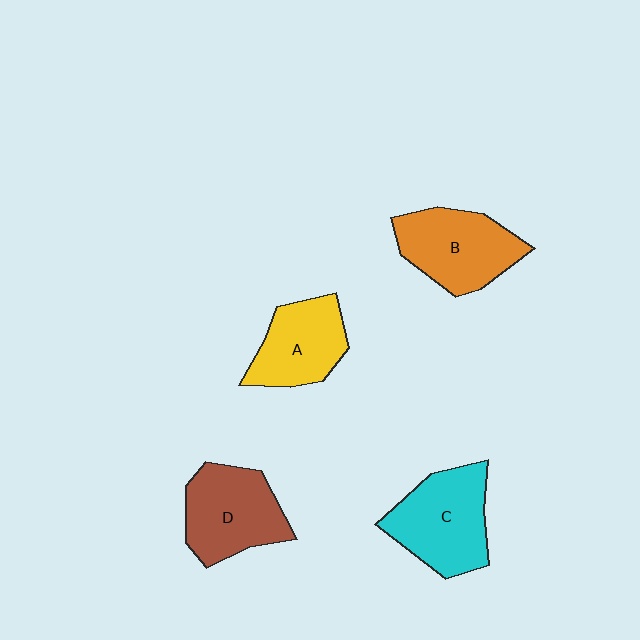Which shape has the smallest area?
Shape A (yellow).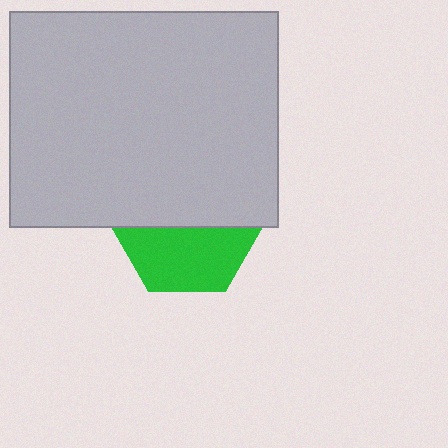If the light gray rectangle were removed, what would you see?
You would see the complete green hexagon.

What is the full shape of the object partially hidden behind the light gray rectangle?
The partially hidden object is a green hexagon.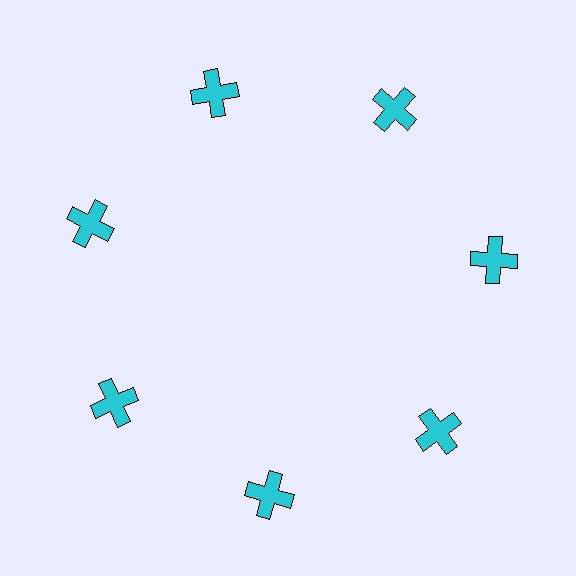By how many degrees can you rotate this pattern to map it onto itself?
The pattern maps onto itself every 51 degrees of rotation.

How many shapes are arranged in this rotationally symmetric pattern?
There are 7 shapes, arranged in 7 groups of 1.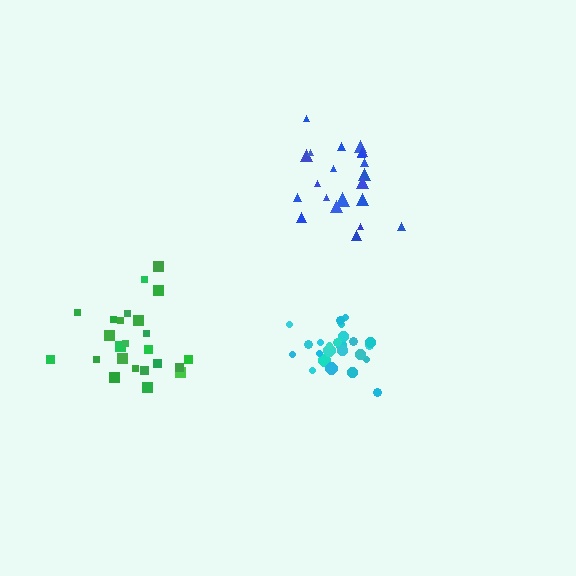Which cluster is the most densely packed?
Cyan.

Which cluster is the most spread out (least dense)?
Blue.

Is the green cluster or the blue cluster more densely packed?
Green.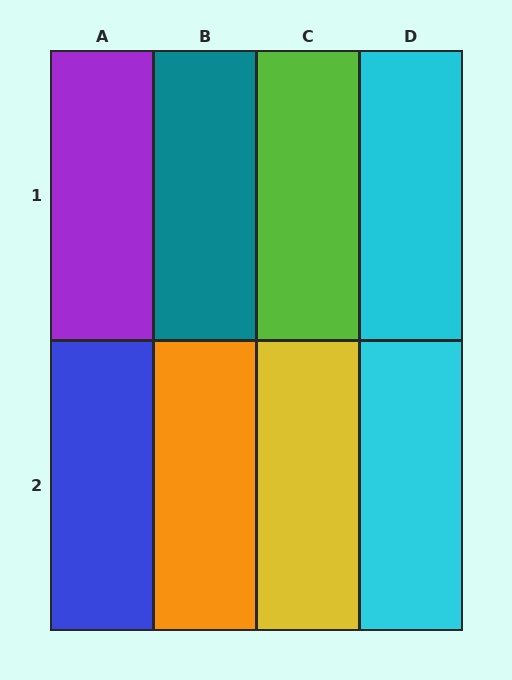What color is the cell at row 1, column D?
Cyan.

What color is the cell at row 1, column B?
Teal.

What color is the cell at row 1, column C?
Lime.